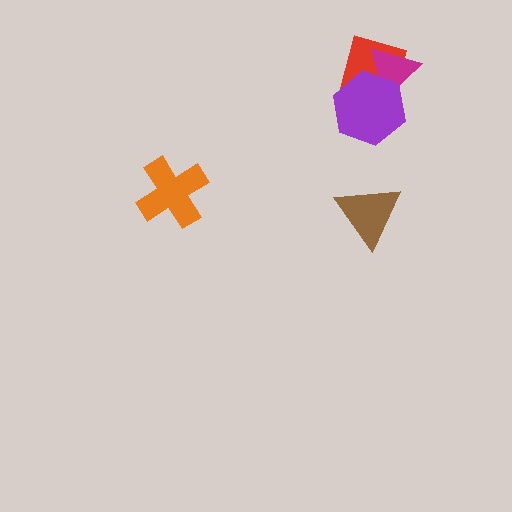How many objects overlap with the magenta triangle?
2 objects overlap with the magenta triangle.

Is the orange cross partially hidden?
No, no other shape covers it.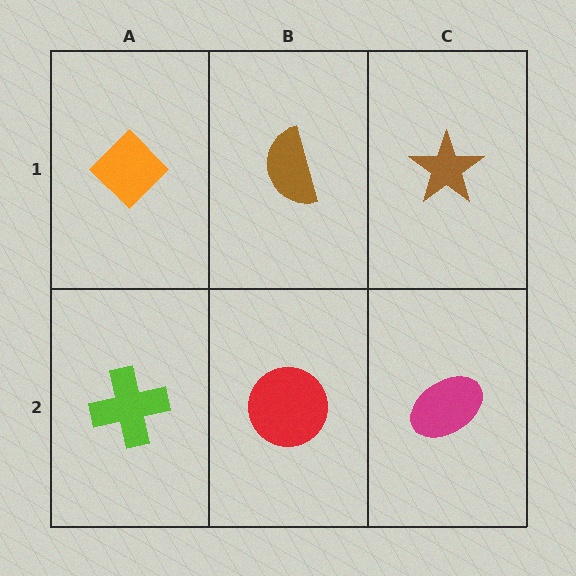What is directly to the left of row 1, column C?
A brown semicircle.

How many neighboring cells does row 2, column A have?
2.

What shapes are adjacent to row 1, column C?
A magenta ellipse (row 2, column C), a brown semicircle (row 1, column B).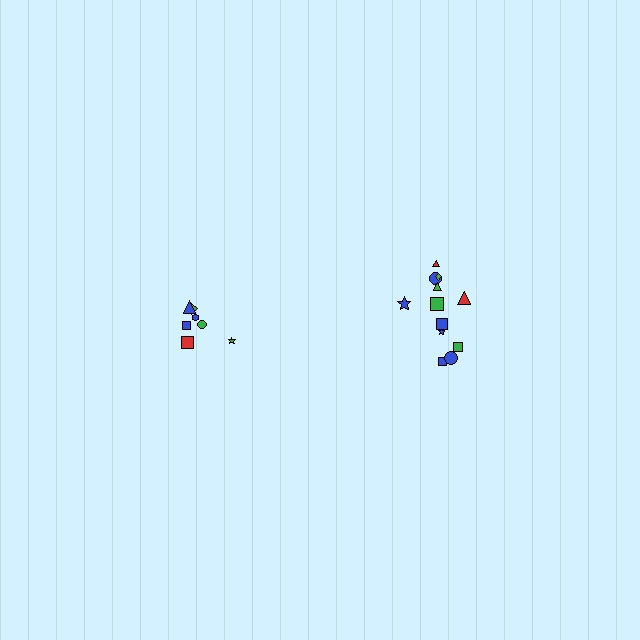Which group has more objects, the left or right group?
The right group.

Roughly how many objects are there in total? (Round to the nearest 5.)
Roughly 20 objects in total.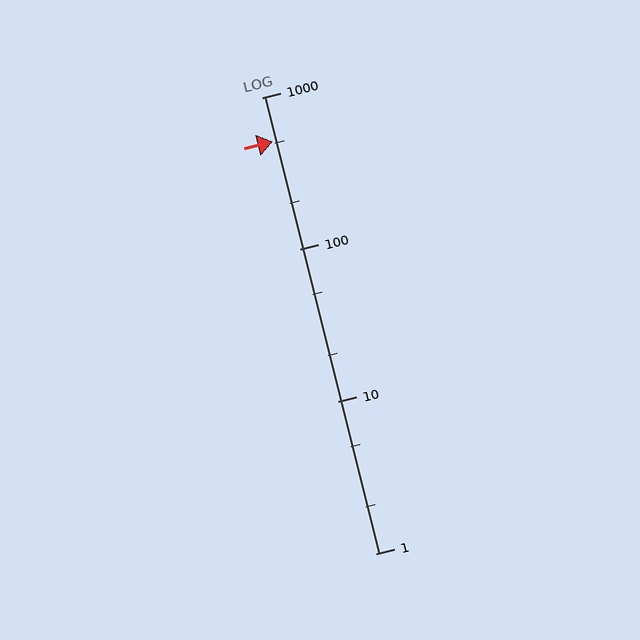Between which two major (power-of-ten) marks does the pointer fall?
The pointer is between 100 and 1000.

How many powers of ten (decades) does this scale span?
The scale spans 3 decades, from 1 to 1000.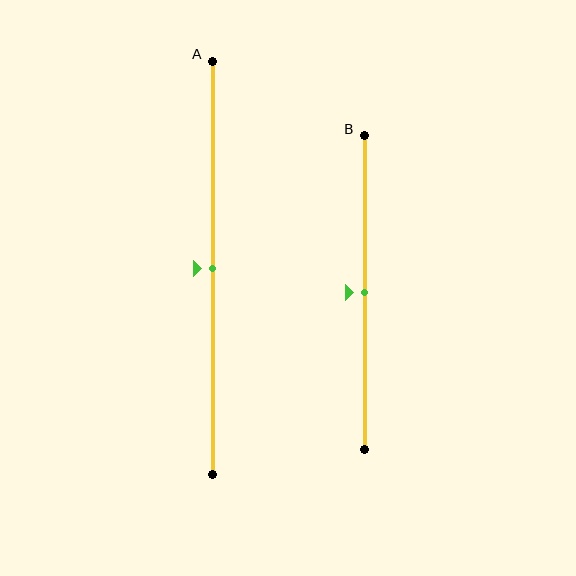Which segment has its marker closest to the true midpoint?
Segment A has its marker closest to the true midpoint.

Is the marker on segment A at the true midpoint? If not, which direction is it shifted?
Yes, the marker on segment A is at the true midpoint.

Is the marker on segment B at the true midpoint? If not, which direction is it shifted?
Yes, the marker on segment B is at the true midpoint.